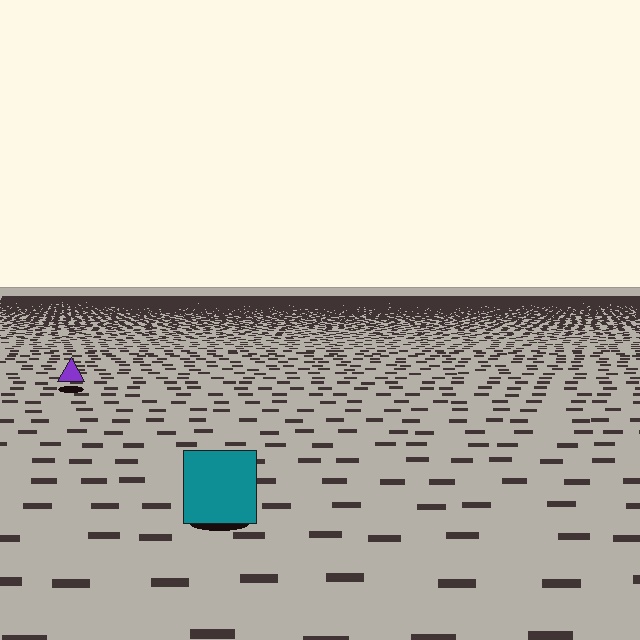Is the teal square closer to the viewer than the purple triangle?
Yes. The teal square is closer — you can tell from the texture gradient: the ground texture is coarser near it.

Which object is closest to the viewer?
The teal square is closest. The texture marks near it are larger and more spread out.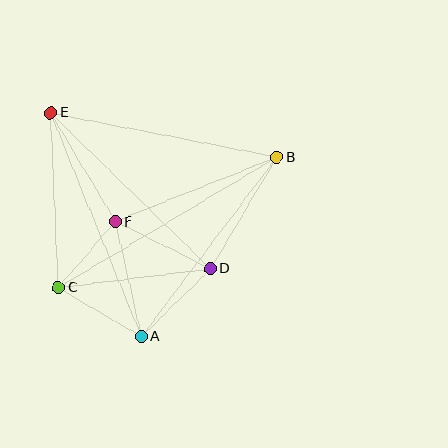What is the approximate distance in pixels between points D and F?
The distance between D and F is approximately 106 pixels.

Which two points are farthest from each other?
Points B and C are farthest from each other.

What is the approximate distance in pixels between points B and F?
The distance between B and F is approximately 174 pixels.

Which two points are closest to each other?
Points C and F are closest to each other.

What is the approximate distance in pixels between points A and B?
The distance between A and B is approximately 224 pixels.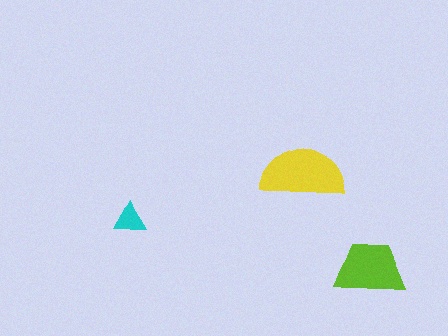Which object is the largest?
The yellow semicircle.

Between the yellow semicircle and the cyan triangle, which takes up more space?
The yellow semicircle.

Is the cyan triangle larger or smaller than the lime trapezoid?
Smaller.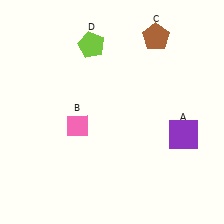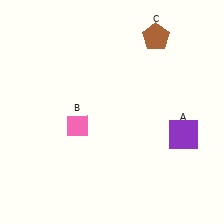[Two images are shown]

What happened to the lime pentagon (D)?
The lime pentagon (D) was removed in Image 2. It was in the top-left area of Image 1.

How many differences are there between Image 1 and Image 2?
There is 1 difference between the two images.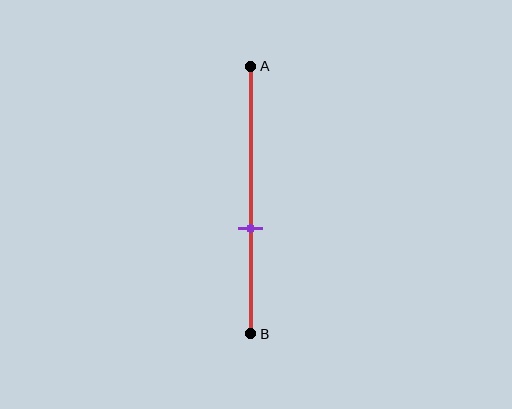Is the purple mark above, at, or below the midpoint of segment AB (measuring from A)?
The purple mark is below the midpoint of segment AB.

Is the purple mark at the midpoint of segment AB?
No, the mark is at about 60% from A, not at the 50% midpoint.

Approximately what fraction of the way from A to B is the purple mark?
The purple mark is approximately 60% of the way from A to B.